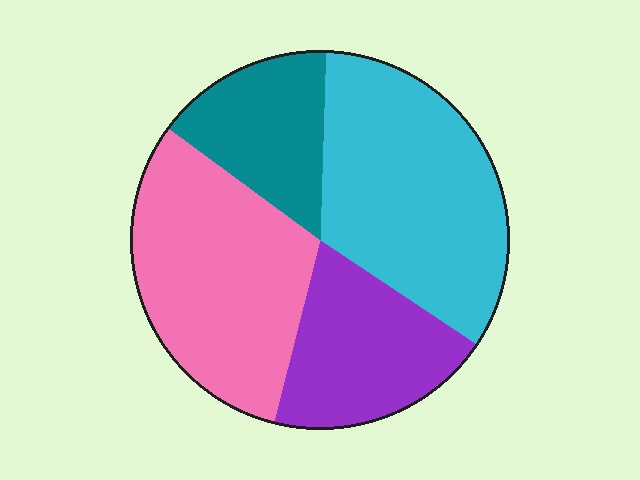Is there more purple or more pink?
Pink.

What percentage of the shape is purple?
Purple takes up about one fifth (1/5) of the shape.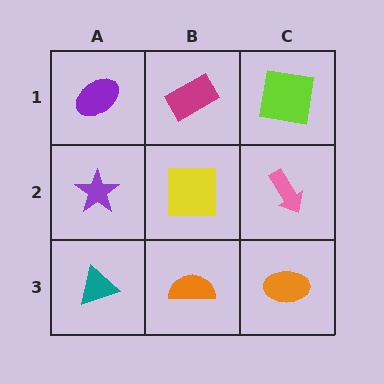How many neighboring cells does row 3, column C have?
2.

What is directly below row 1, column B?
A yellow square.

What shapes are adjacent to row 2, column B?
A magenta rectangle (row 1, column B), an orange semicircle (row 3, column B), a purple star (row 2, column A), a pink arrow (row 2, column C).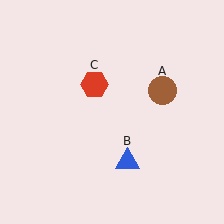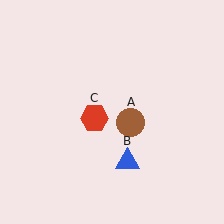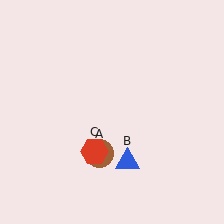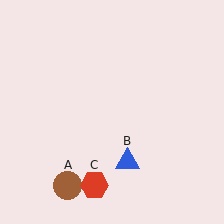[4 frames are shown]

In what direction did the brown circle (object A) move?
The brown circle (object A) moved down and to the left.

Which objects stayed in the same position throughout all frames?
Blue triangle (object B) remained stationary.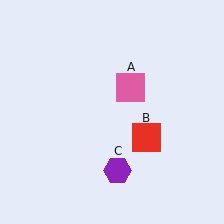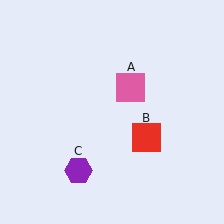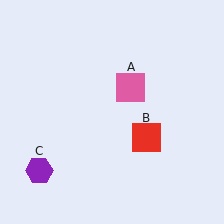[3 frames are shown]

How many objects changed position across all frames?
1 object changed position: purple hexagon (object C).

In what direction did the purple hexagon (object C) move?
The purple hexagon (object C) moved left.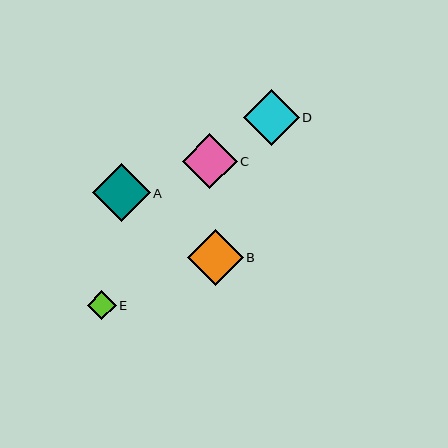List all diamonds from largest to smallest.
From largest to smallest: A, D, B, C, E.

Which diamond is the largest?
Diamond A is the largest with a size of approximately 58 pixels.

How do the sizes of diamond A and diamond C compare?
Diamond A and diamond C are approximately the same size.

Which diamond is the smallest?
Diamond E is the smallest with a size of approximately 29 pixels.